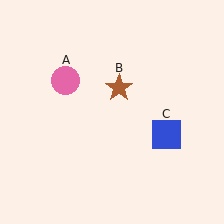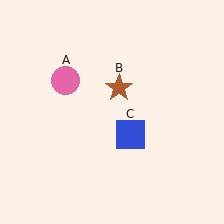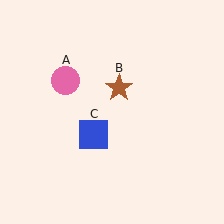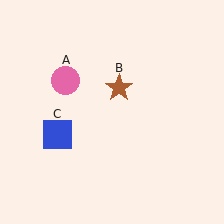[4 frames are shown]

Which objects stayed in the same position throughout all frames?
Pink circle (object A) and brown star (object B) remained stationary.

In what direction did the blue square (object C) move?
The blue square (object C) moved left.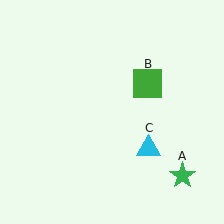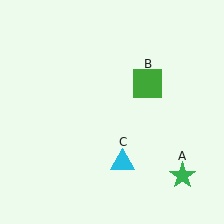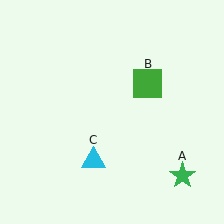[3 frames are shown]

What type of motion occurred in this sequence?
The cyan triangle (object C) rotated clockwise around the center of the scene.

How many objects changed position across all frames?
1 object changed position: cyan triangle (object C).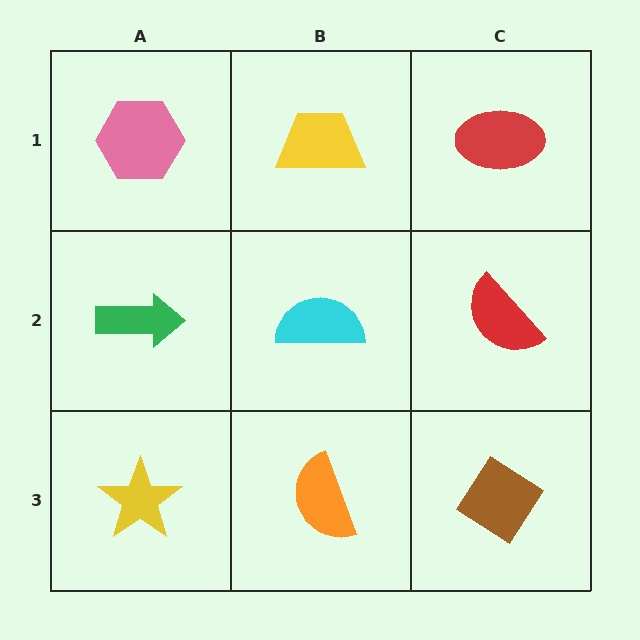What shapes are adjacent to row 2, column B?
A yellow trapezoid (row 1, column B), an orange semicircle (row 3, column B), a green arrow (row 2, column A), a red semicircle (row 2, column C).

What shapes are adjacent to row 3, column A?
A green arrow (row 2, column A), an orange semicircle (row 3, column B).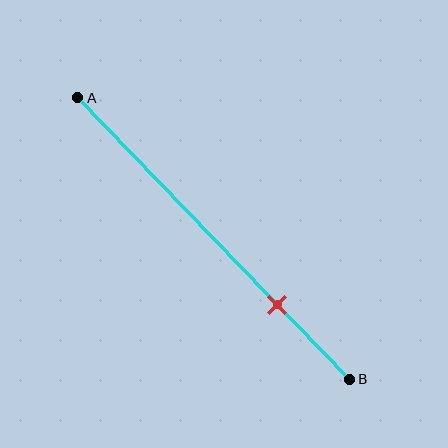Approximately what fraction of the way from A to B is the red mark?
The red mark is approximately 75% of the way from A to B.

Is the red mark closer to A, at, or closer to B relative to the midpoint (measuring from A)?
The red mark is closer to point B than the midpoint of segment AB.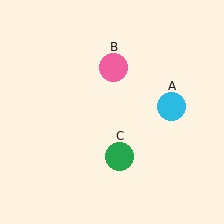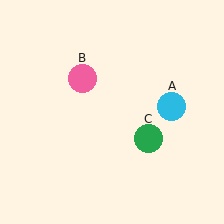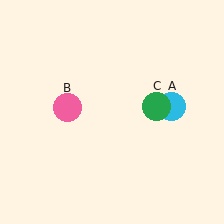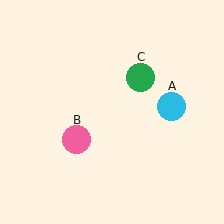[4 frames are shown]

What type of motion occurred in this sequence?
The pink circle (object B), green circle (object C) rotated counterclockwise around the center of the scene.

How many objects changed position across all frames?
2 objects changed position: pink circle (object B), green circle (object C).